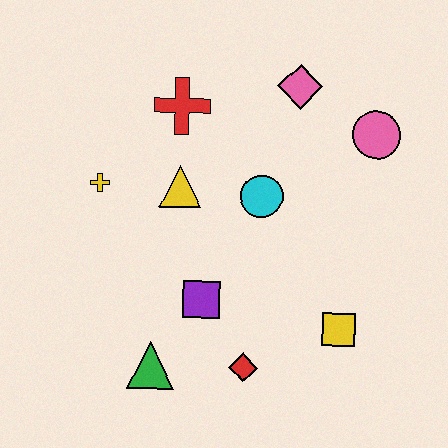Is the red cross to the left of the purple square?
Yes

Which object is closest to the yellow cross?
The yellow triangle is closest to the yellow cross.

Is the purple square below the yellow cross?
Yes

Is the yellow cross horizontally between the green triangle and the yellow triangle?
No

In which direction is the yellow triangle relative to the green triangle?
The yellow triangle is above the green triangle.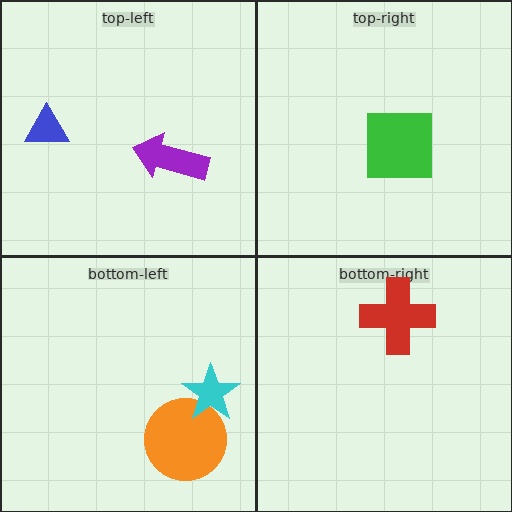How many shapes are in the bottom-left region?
2.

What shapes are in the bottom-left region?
The orange circle, the cyan star.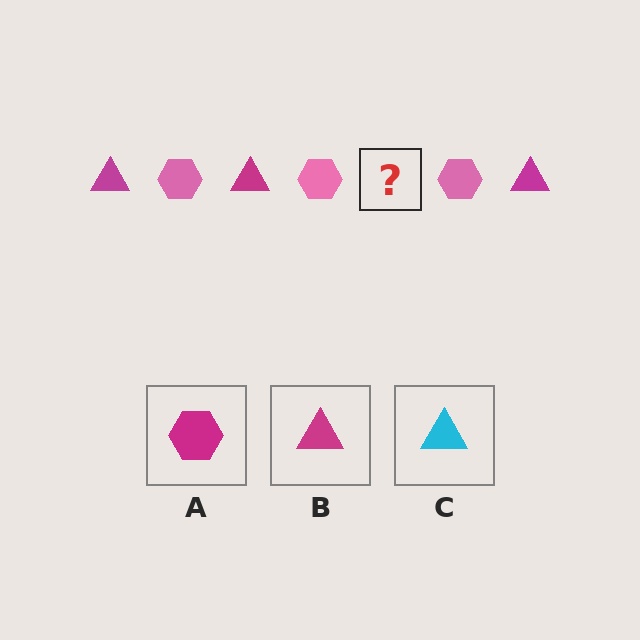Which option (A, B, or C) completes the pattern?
B.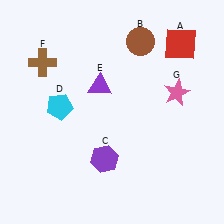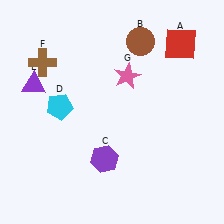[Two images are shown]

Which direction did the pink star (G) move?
The pink star (G) moved left.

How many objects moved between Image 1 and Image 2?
2 objects moved between the two images.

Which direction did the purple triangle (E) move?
The purple triangle (E) moved left.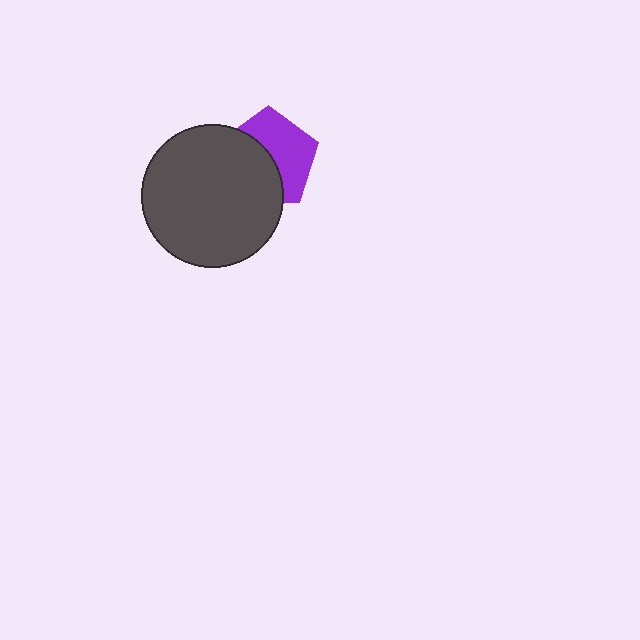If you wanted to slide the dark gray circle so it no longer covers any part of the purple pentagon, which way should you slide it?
Slide it toward the lower-left — that is the most direct way to separate the two shapes.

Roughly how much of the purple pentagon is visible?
About half of it is visible (roughly 51%).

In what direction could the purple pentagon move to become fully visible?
The purple pentagon could move toward the upper-right. That would shift it out from behind the dark gray circle entirely.